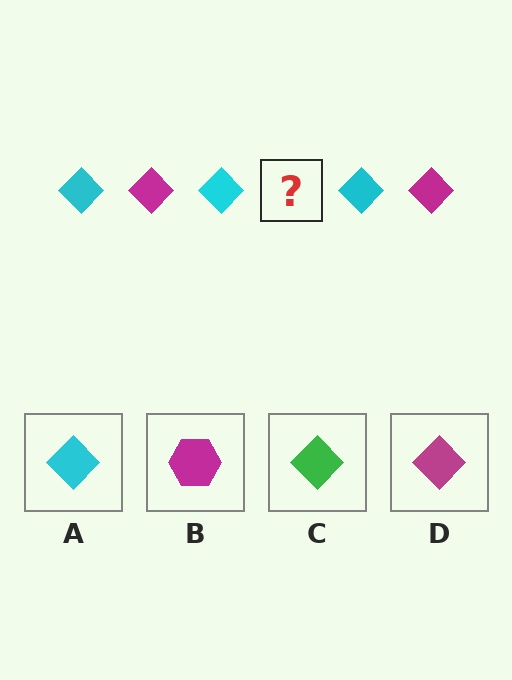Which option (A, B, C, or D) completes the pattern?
D.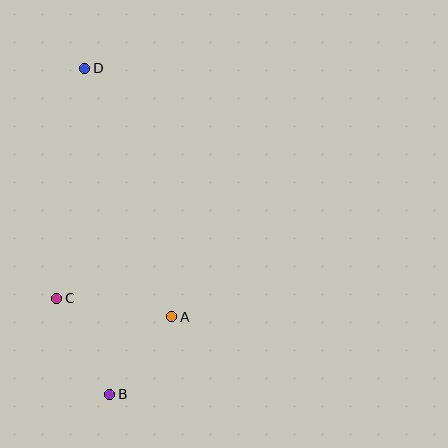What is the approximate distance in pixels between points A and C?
The distance between A and C is approximately 116 pixels.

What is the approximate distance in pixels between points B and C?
The distance between B and C is approximately 110 pixels.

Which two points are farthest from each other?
Points B and D are farthest from each other.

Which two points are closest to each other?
Points A and B are closest to each other.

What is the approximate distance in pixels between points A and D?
The distance between A and D is approximately 263 pixels.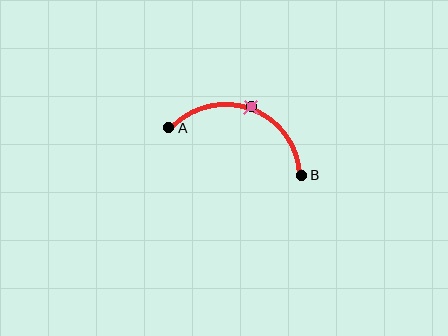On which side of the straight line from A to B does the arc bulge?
The arc bulges above the straight line connecting A and B.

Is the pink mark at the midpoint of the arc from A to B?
Yes. The pink mark lies on the arc at equal arc-length from both A and B — it is the arc midpoint.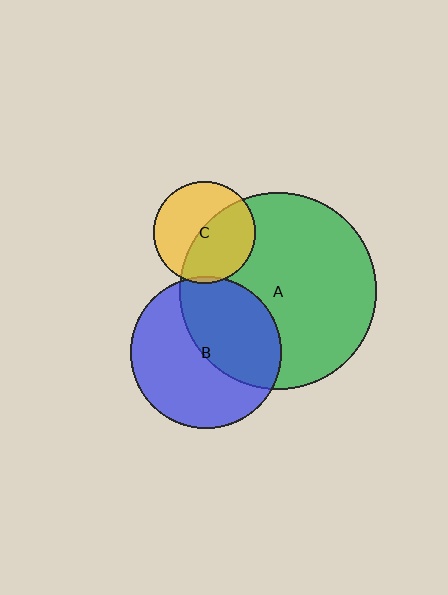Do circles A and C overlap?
Yes.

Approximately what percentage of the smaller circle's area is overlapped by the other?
Approximately 50%.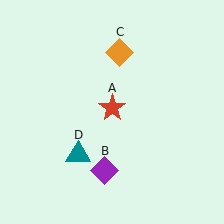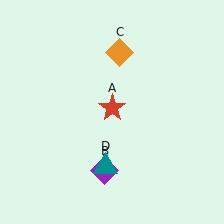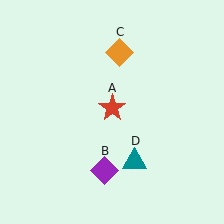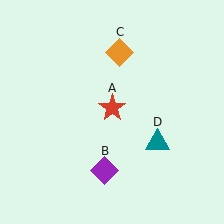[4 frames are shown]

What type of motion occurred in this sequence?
The teal triangle (object D) rotated counterclockwise around the center of the scene.